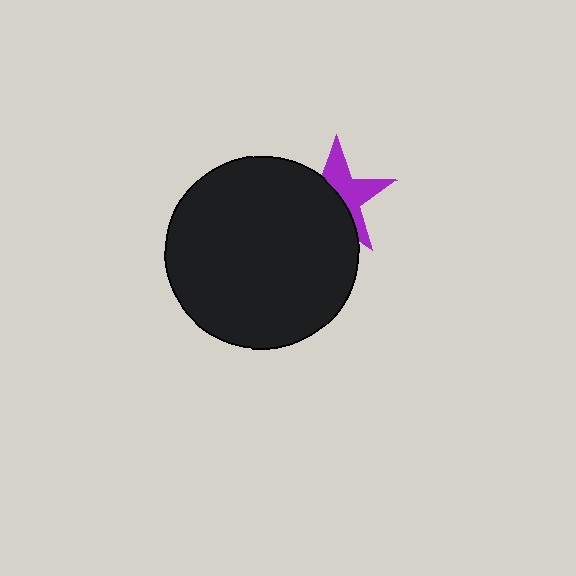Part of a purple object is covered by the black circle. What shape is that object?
It is a star.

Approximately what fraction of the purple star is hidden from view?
Roughly 53% of the purple star is hidden behind the black circle.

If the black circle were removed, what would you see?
You would see the complete purple star.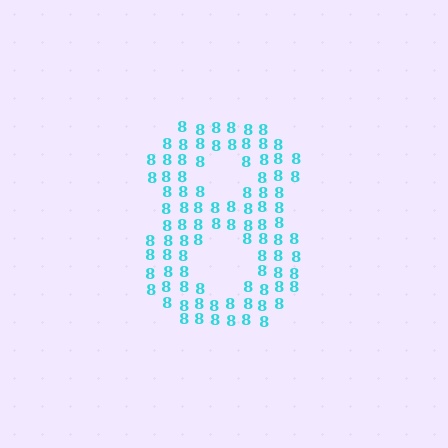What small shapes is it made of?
It is made of small digit 8's.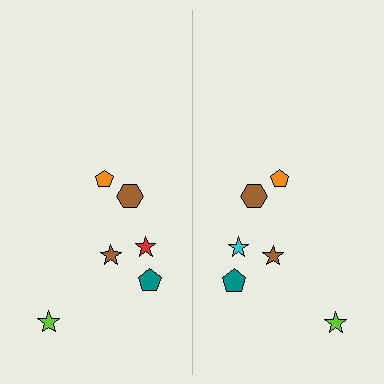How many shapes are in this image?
There are 12 shapes in this image.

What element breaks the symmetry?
The cyan star on the right side breaks the symmetry — its mirror counterpart is red.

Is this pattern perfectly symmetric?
No, the pattern is not perfectly symmetric. The cyan star on the right side breaks the symmetry — its mirror counterpart is red.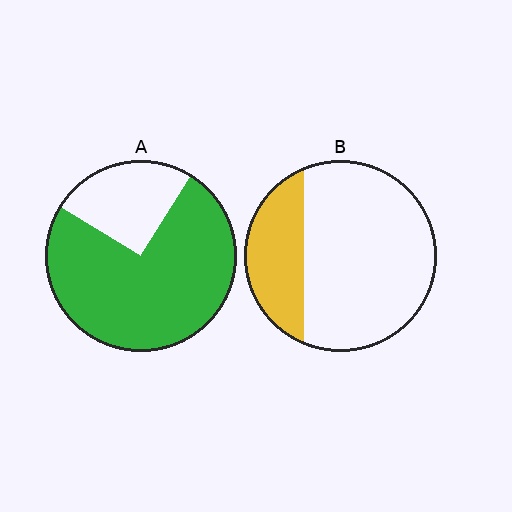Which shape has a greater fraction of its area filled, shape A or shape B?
Shape A.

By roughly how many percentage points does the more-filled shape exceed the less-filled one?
By roughly 50 percentage points (A over B).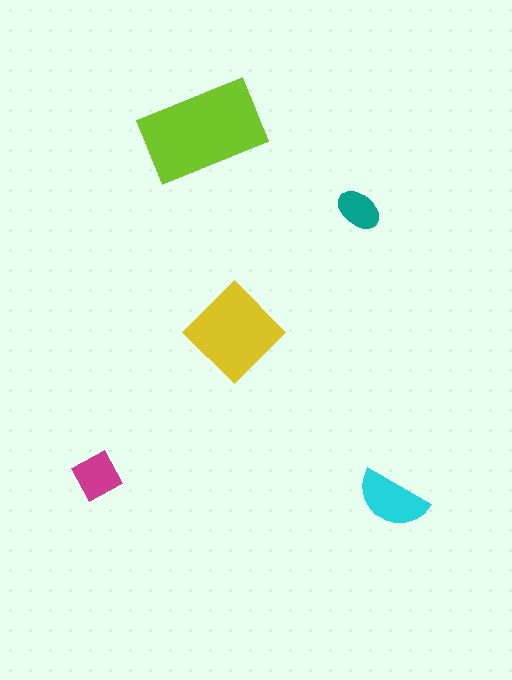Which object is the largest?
The lime rectangle.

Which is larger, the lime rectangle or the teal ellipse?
The lime rectangle.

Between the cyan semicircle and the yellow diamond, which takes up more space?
The yellow diamond.